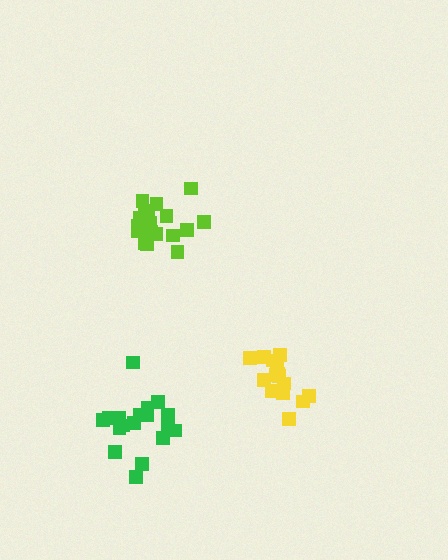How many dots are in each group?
Group 1: 15 dots, Group 2: 19 dots, Group 3: 18 dots (52 total).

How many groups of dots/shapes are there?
There are 3 groups.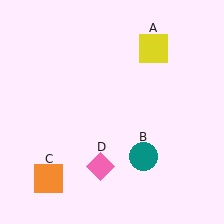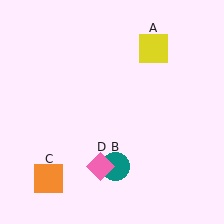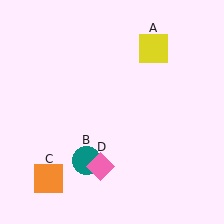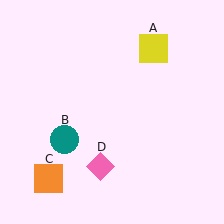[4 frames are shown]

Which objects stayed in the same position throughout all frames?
Yellow square (object A) and orange square (object C) and pink diamond (object D) remained stationary.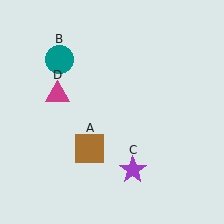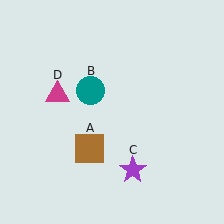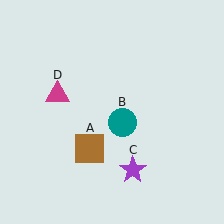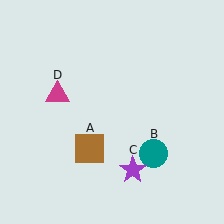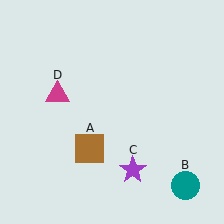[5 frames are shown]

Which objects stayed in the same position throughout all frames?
Brown square (object A) and purple star (object C) and magenta triangle (object D) remained stationary.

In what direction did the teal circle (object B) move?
The teal circle (object B) moved down and to the right.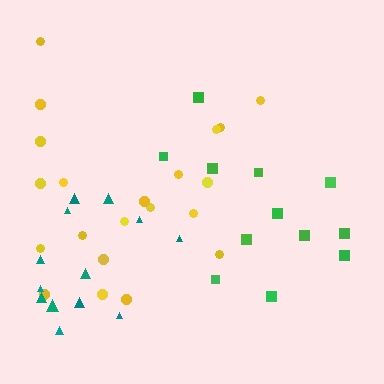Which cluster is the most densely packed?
Teal.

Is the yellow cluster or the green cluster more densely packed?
Green.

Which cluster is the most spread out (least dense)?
Yellow.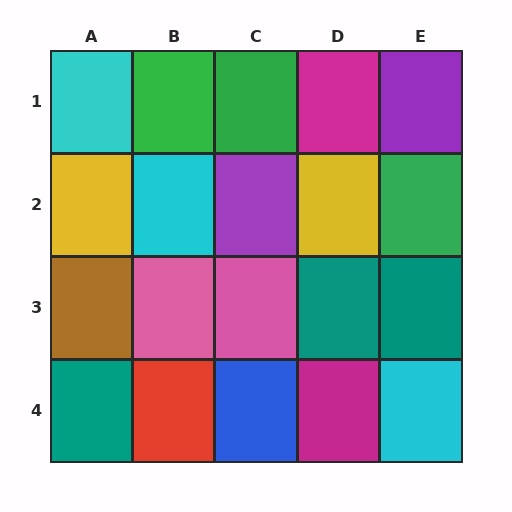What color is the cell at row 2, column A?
Yellow.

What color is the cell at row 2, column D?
Yellow.